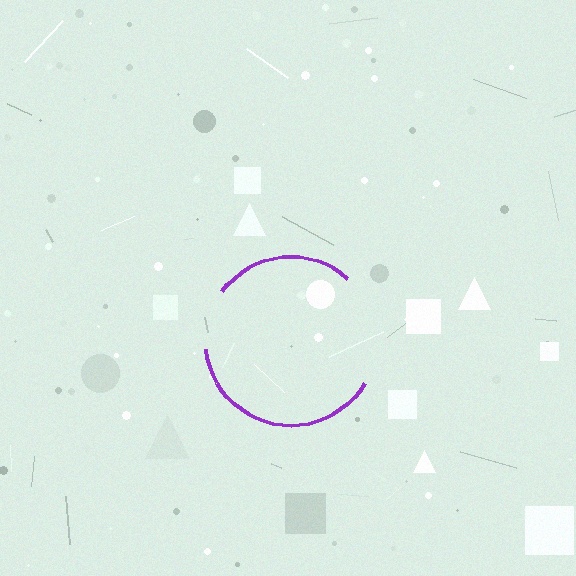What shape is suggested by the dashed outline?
The dashed outline suggests a circle.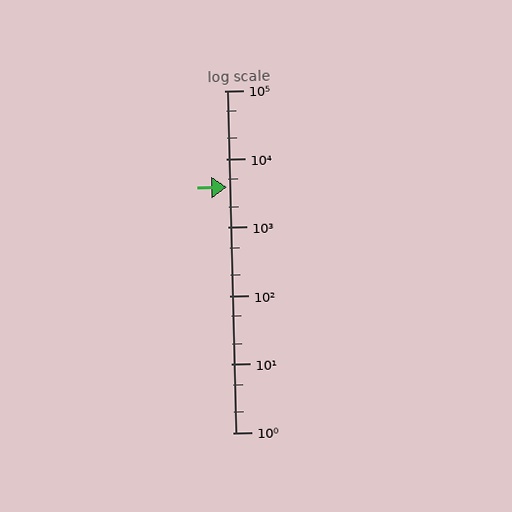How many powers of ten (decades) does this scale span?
The scale spans 5 decades, from 1 to 100000.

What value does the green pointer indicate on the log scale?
The pointer indicates approximately 3900.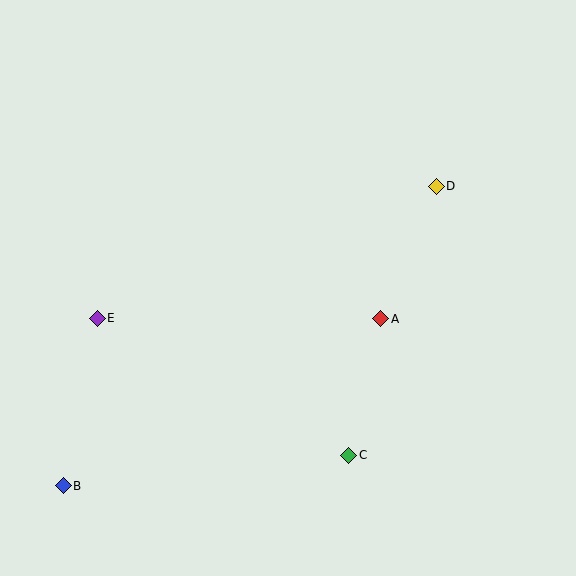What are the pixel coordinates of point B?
Point B is at (63, 486).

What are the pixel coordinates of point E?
Point E is at (97, 318).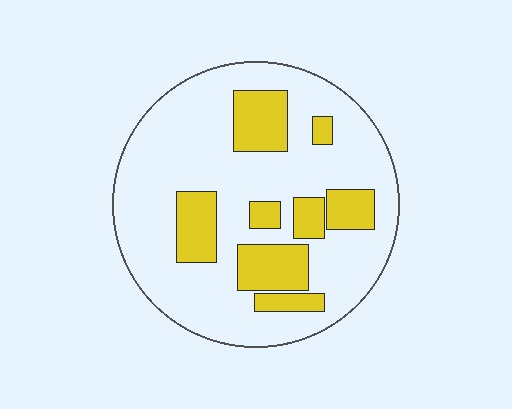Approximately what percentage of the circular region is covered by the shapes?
Approximately 25%.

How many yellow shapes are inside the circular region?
8.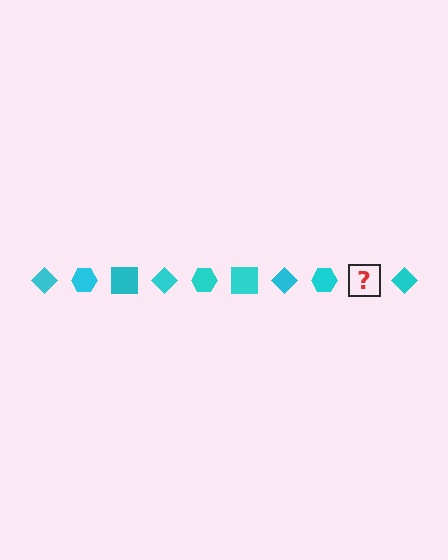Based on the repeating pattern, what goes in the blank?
The blank should be a cyan square.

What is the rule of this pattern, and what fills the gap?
The rule is that the pattern cycles through diamond, hexagon, square shapes in cyan. The gap should be filled with a cyan square.